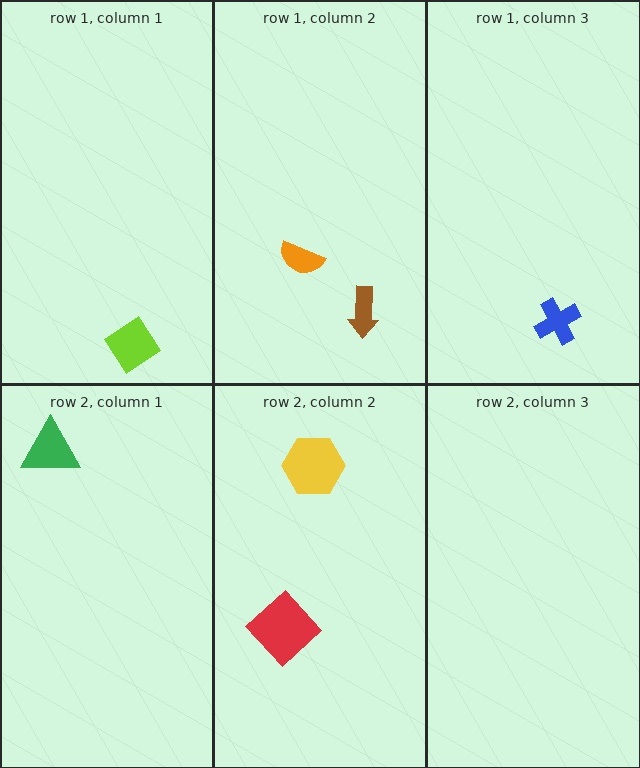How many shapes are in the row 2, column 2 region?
2.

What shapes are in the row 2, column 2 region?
The red diamond, the yellow hexagon.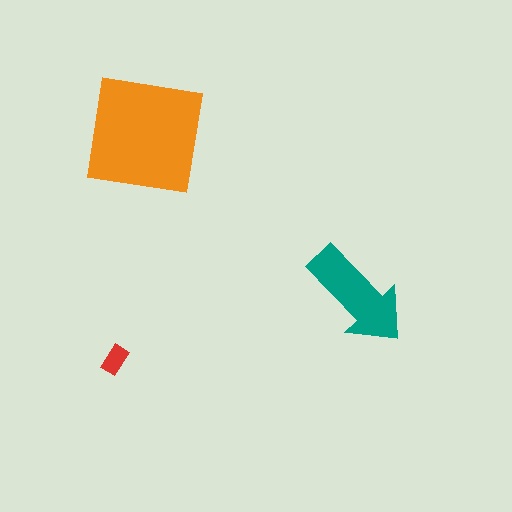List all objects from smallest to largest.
The red rectangle, the teal arrow, the orange square.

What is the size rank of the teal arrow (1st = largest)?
2nd.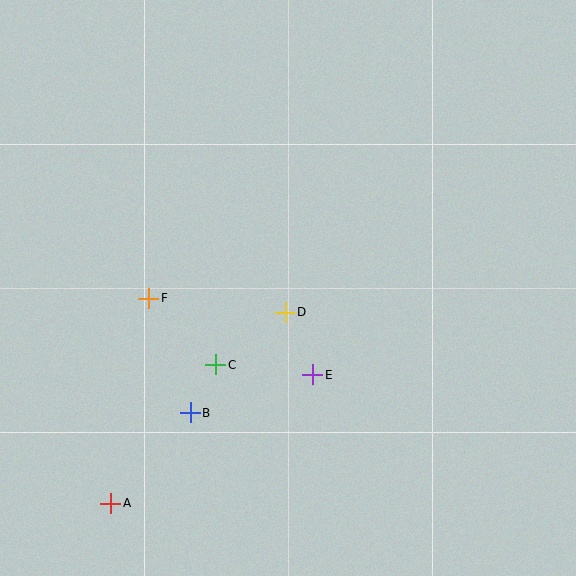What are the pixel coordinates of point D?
Point D is at (285, 312).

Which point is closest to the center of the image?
Point D at (285, 312) is closest to the center.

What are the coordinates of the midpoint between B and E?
The midpoint between B and E is at (251, 394).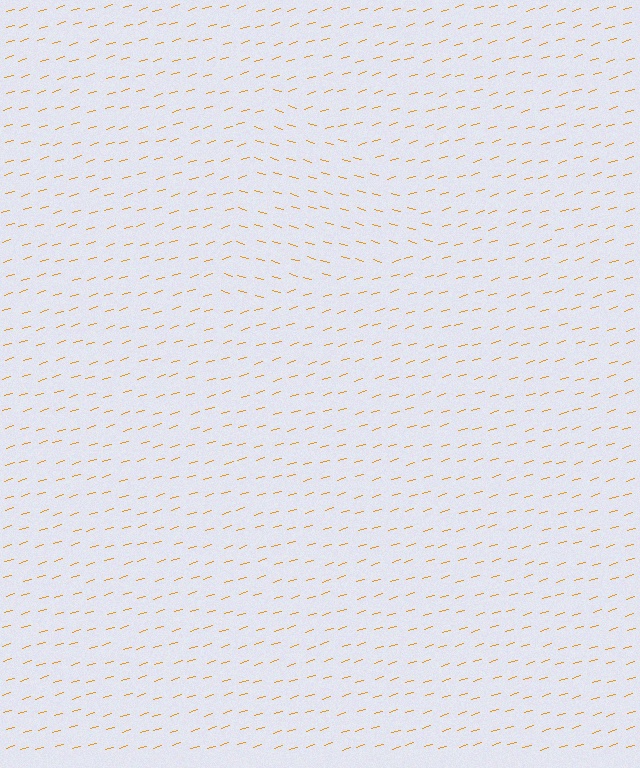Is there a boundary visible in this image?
Yes, there is a texture boundary formed by a change in line orientation.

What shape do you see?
I see a triangle.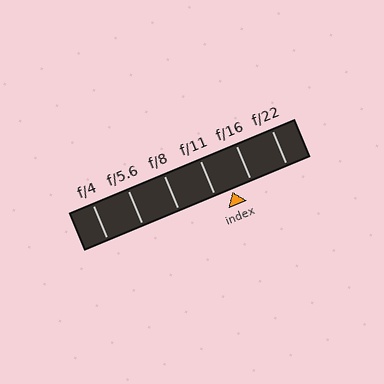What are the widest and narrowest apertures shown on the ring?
The widest aperture shown is f/4 and the narrowest is f/22.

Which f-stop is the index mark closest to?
The index mark is closest to f/11.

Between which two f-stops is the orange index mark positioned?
The index mark is between f/11 and f/16.